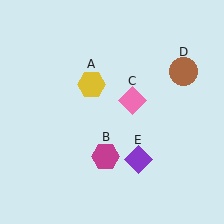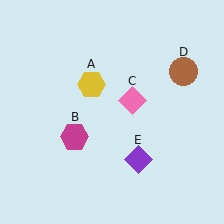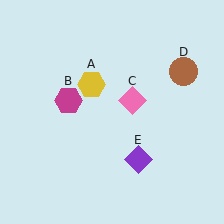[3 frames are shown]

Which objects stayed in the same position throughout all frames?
Yellow hexagon (object A) and pink diamond (object C) and brown circle (object D) and purple diamond (object E) remained stationary.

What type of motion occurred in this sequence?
The magenta hexagon (object B) rotated clockwise around the center of the scene.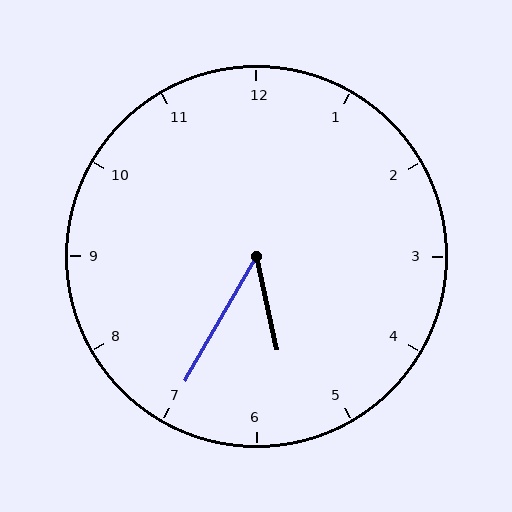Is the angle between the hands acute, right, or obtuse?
It is acute.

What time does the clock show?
5:35.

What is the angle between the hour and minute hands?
Approximately 42 degrees.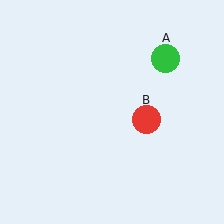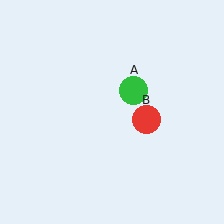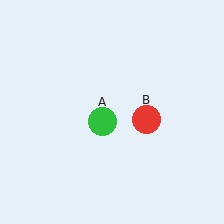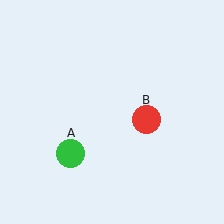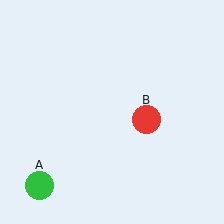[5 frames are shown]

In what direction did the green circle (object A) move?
The green circle (object A) moved down and to the left.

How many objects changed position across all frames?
1 object changed position: green circle (object A).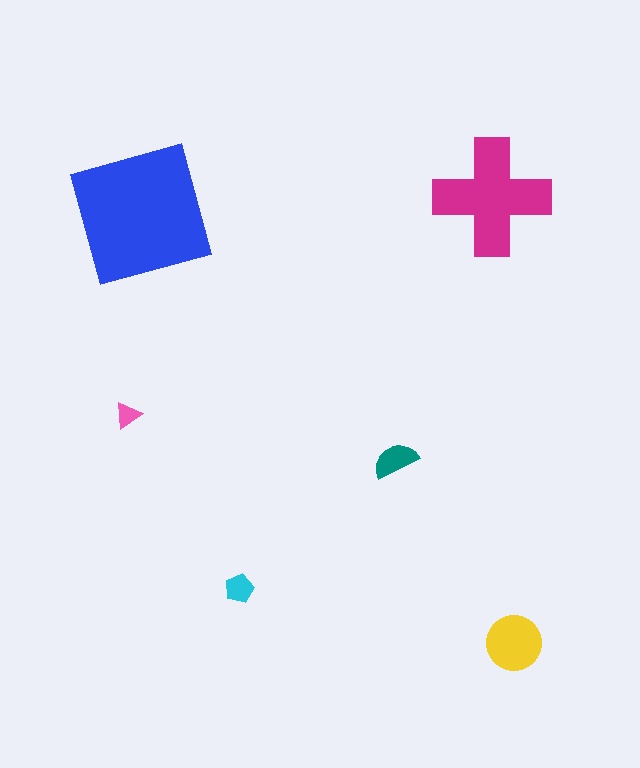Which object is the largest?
The blue square.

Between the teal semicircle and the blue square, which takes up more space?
The blue square.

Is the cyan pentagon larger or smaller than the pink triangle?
Larger.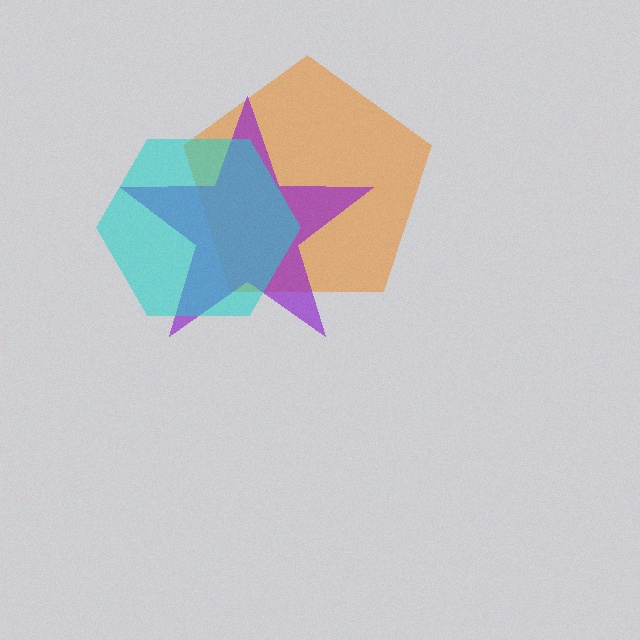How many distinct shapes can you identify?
There are 3 distinct shapes: an orange pentagon, a purple star, a cyan hexagon.